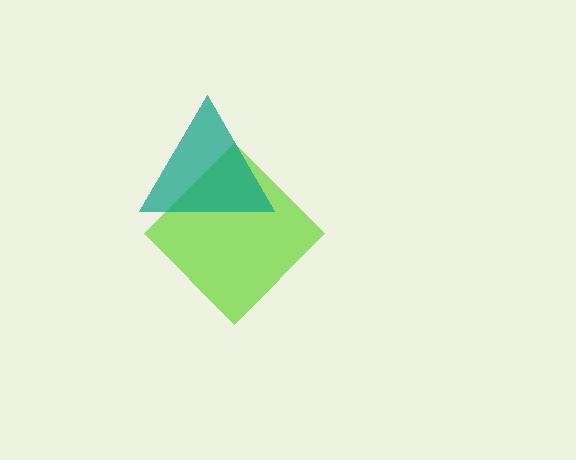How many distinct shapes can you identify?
There are 2 distinct shapes: a lime diamond, a teal triangle.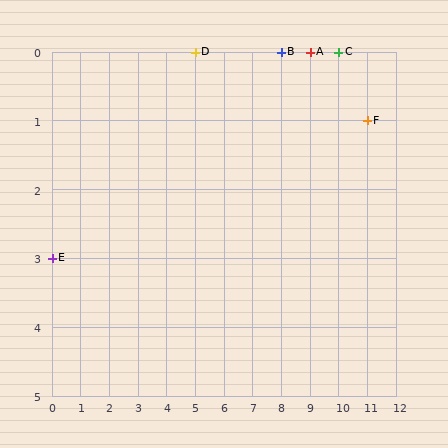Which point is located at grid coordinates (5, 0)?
Point D is at (5, 0).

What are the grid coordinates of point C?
Point C is at grid coordinates (10, 0).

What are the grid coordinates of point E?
Point E is at grid coordinates (0, 3).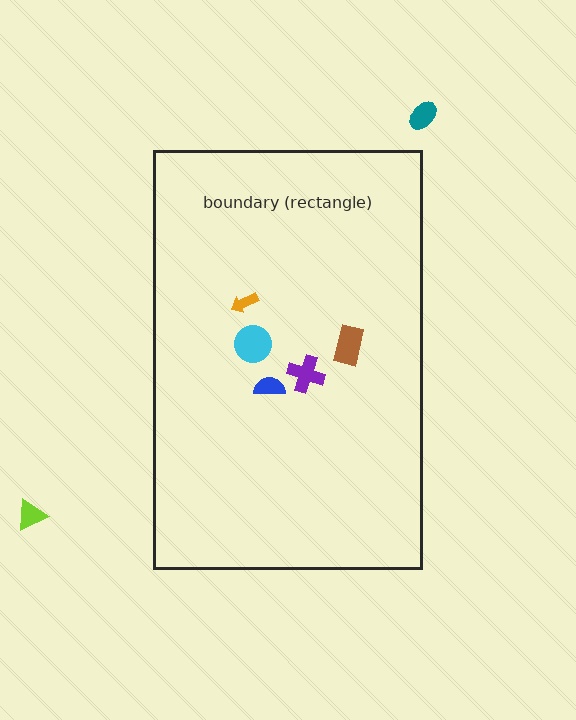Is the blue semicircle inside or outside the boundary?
Inside.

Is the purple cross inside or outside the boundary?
Inside.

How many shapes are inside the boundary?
5 inside, 2 outside.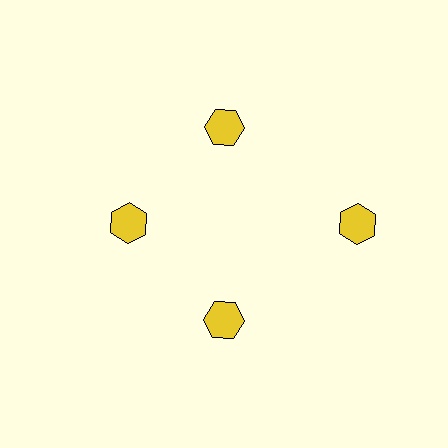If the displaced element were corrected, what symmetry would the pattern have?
It would have 4-fold rotational symmetry — the pattern would map onto itself every 90 degrees.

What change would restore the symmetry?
The symmetry would be restored by moving it inward, back onto the ring so that all 4 hexagons sit at equal angles and equal distance from the center.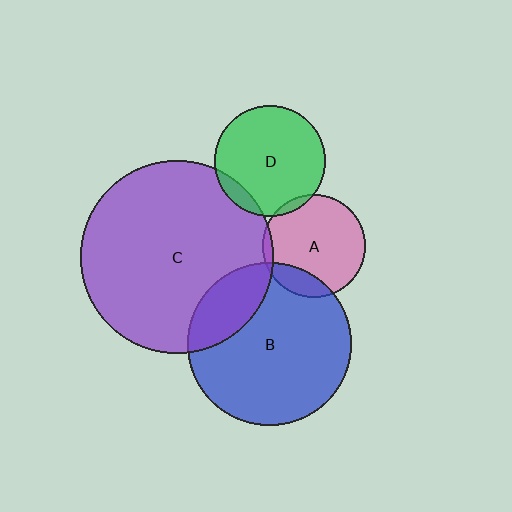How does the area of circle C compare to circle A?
Approximately 3.5 times.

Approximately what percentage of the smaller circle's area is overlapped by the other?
Approximately 5%.